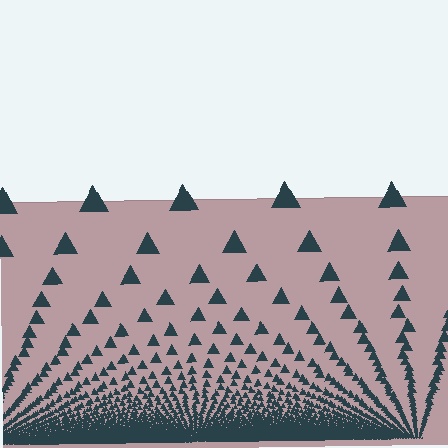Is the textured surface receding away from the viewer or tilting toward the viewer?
The surface appears to tilt toward the viewer. Texture elements get larger and sparser toward the top.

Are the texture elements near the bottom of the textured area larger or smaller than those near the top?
Smaller. The gradient is inverted — elements near the bottom are smaller and denser.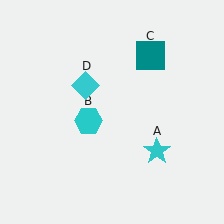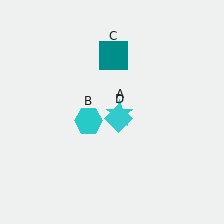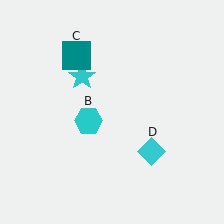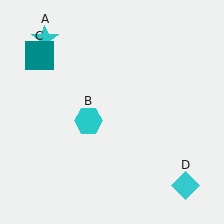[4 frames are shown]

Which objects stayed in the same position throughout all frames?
Cyan hexagon (object B) remained stationary.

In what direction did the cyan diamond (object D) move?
The cyan diamond (object D) moved down and to the right.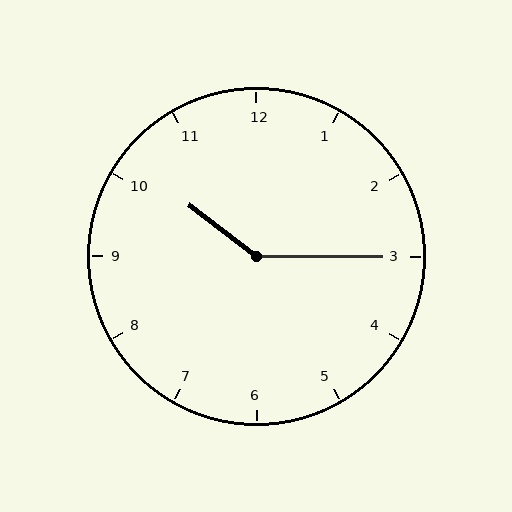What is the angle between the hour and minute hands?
Approximately 142 degrees.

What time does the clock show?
10:15.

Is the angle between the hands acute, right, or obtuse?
It is obtuse.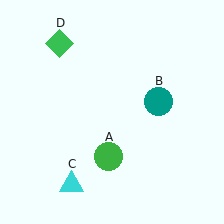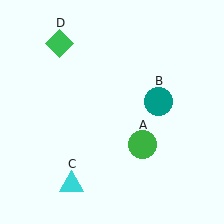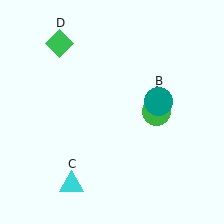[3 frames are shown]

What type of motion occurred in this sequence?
The green circle (object A) rotated counterclockwise around the center of the scene.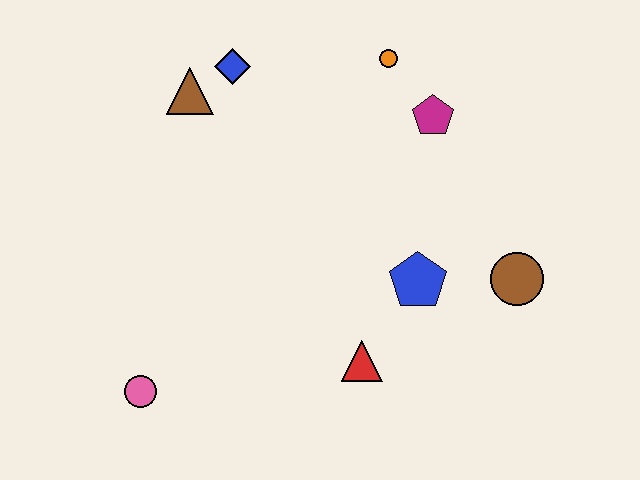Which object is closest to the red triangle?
The blue pentagon is closest to the red triangle.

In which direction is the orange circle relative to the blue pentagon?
The orange circle is above the blue pentagon.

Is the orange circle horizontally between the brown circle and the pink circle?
Yes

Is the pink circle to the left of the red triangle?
Yes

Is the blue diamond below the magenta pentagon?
No